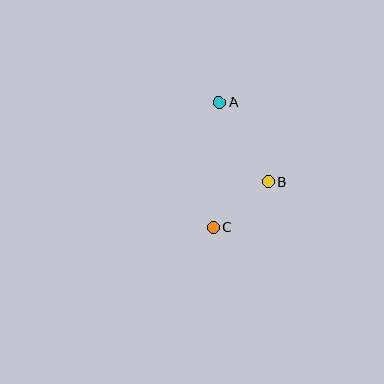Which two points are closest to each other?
Points B and C are closest to each other.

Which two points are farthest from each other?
Points A and C are farthest from each other.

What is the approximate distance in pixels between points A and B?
The distance between A and B is approximately 93 pixels.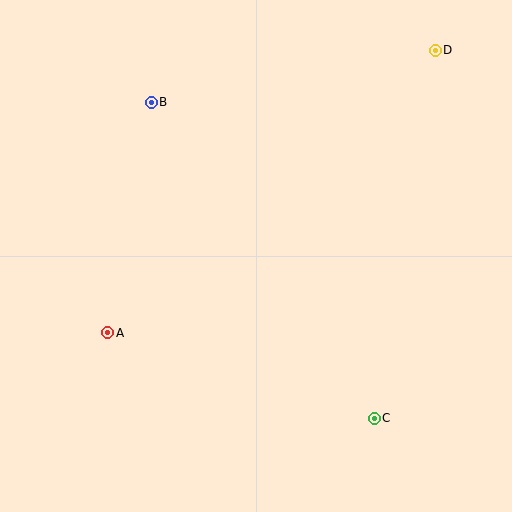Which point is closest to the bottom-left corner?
Point A is closest to the bottom-left corner.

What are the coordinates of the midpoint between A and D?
The midpoint between A and D is at (271, 191).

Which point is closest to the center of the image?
Point A at (108, 333) is closest to the center.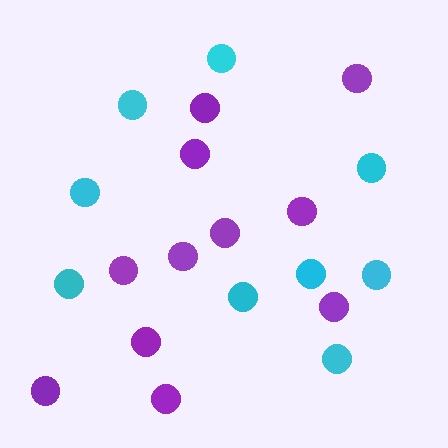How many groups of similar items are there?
There are 2 groups: one group of purple circles (11) and one group of cyan circles (9).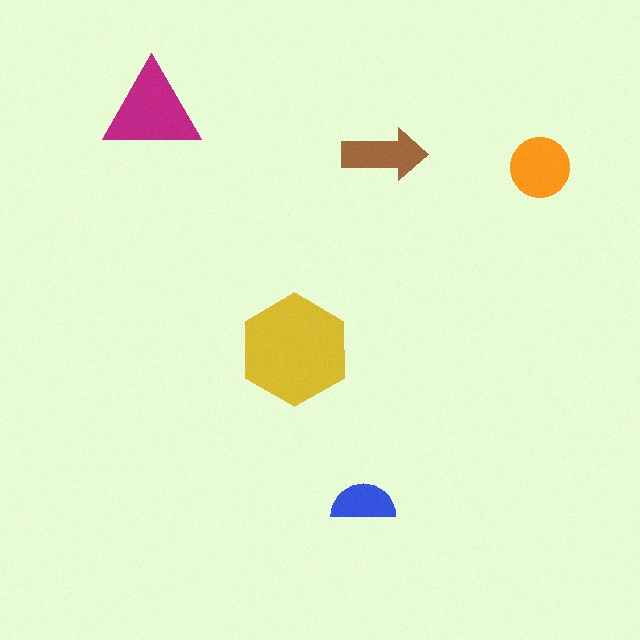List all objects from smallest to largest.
The blue semicircle, the brown arrow, the orange circle, the magenta triangle, the yellow hexagon.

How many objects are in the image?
There are 5 objects in the image.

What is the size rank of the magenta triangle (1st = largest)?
2nd.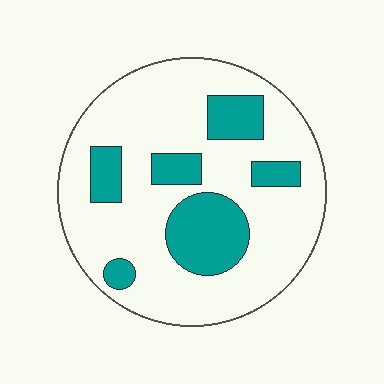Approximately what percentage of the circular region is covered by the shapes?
Approximately 25%.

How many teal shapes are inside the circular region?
6.